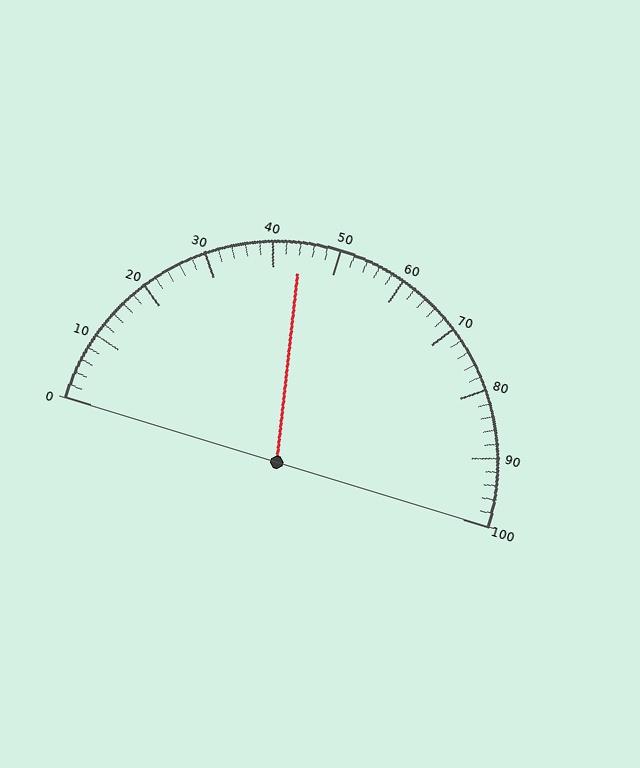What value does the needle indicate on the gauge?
The needle indicates approximately 44.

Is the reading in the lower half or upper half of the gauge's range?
The reading is in the lower half of the range (0 to 100).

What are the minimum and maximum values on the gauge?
The gauge ranges from 0 to 100.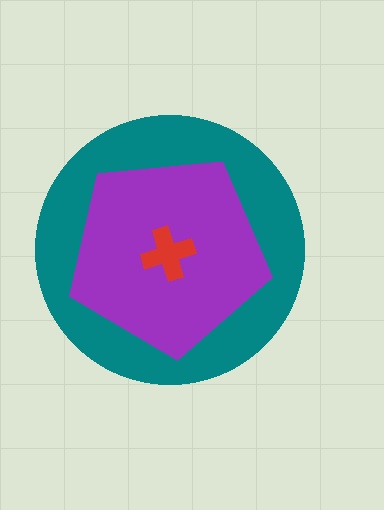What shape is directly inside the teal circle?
The purple pentagon.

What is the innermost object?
The red cross.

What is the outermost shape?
The teal circle.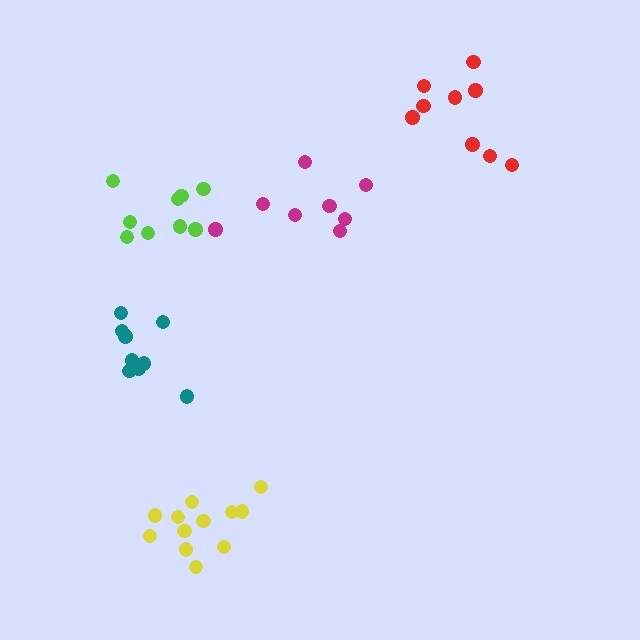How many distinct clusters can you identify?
There are 5 distinct clusters.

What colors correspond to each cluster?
The clusters are colored: magenta, lime, teal, red, yellow.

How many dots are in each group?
Group 1: 8 dots, Group 2: 9 dots, Group 3: 9 dots, Group 4: 9 dots, Group 5: 12 dots (47 total).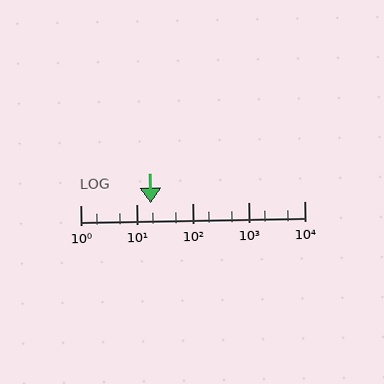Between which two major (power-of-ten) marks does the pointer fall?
The pointer is between 10 and 100.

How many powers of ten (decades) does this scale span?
The scale spans 4 decades, from 1 to 10000.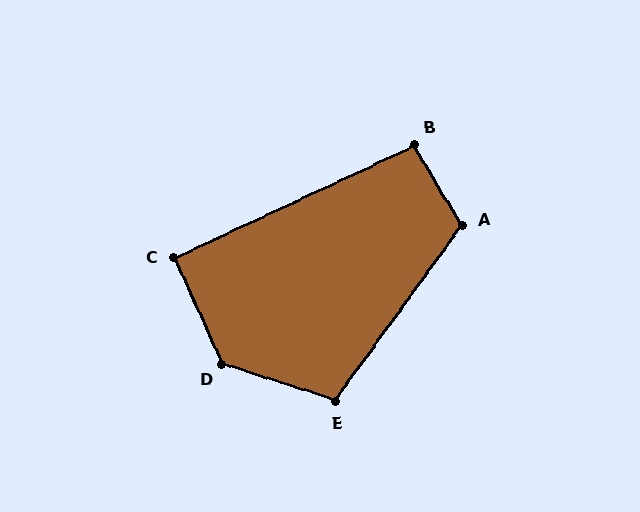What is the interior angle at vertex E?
Approximately 108 degrees (obtuse).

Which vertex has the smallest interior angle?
C, at approximately 91 degrees.